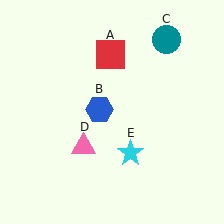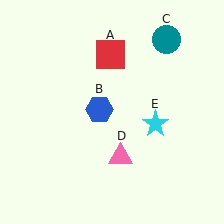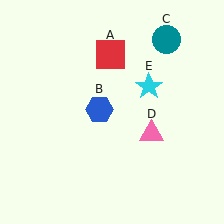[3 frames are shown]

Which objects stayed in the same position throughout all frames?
Red square (object A) and blue hexagon (object B) and teal circle (object C) remained stationary.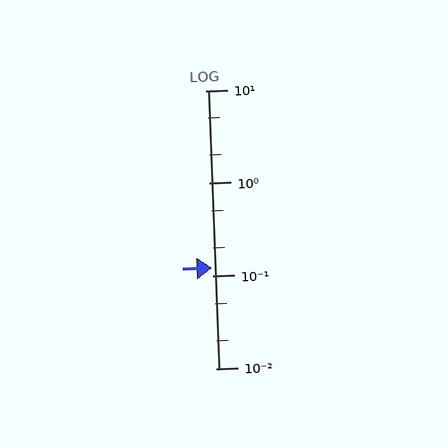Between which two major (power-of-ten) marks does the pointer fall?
The pointer is between 0.1 and 1.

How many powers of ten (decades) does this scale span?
The scale spans 3 decades, from 0.01 to 10.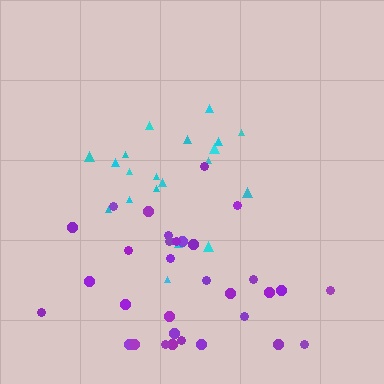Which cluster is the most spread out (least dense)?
Purple.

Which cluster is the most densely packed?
Cyan.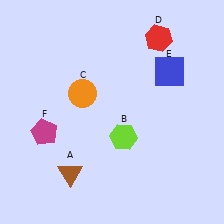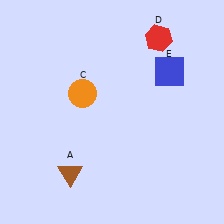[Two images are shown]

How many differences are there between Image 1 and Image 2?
There are 2 differences between the two images.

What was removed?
The magenta pentagon (F), the lime hexagon (B) were removed in Image 2.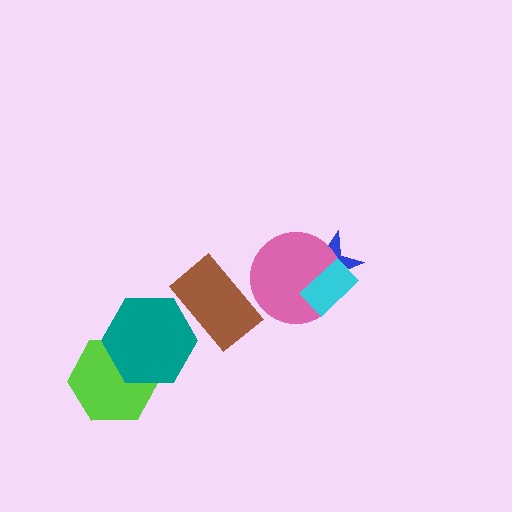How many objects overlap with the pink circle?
2 objects overlap with the pink circle.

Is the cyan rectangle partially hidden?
No, no other shape covers it.